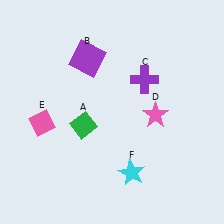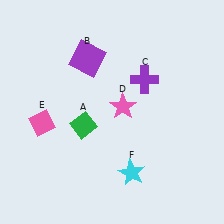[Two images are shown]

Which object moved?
The pink star (D) moved left.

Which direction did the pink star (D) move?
The pink star (D) moved left.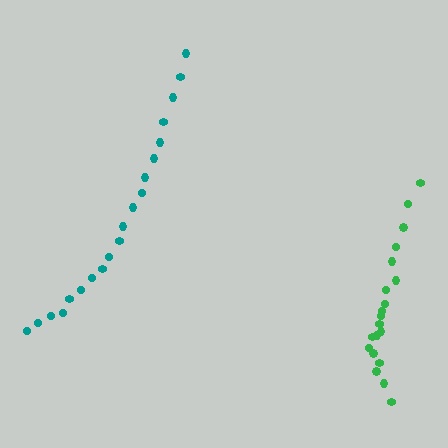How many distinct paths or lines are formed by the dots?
There are 2 distinct paths.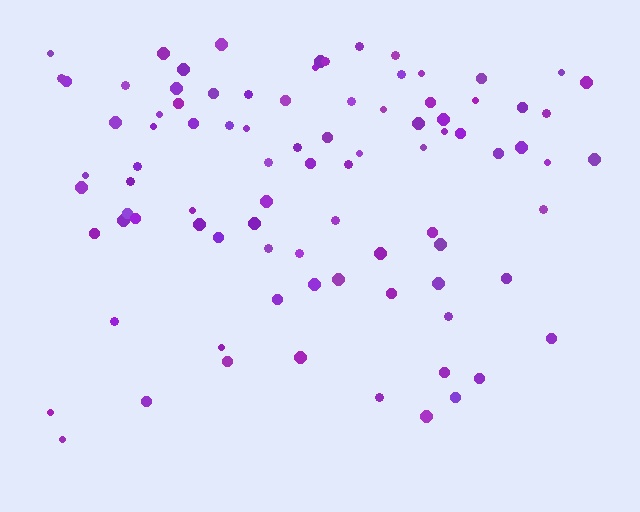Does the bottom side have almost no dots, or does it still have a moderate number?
Still a moderate number, just noticeably fewer than the top.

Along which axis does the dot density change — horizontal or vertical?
Vertical.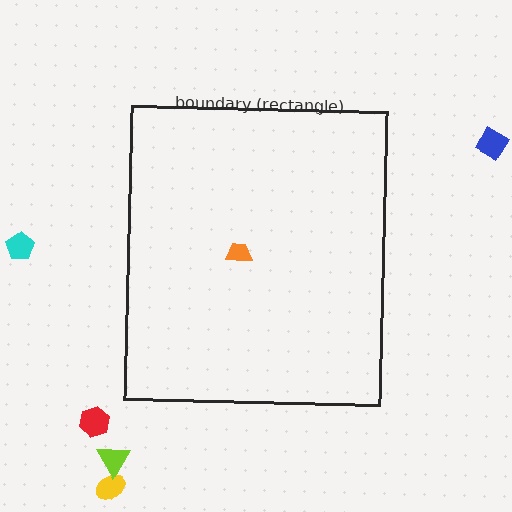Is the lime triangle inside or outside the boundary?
Outside.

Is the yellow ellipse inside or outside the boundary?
Outside.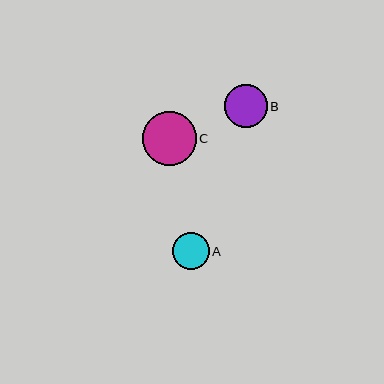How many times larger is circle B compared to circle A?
Circle B is approximately 1.2 times the size of circle A.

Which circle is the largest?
Circle C is the largest with a size of approximately 54 pixels.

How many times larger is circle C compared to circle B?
Circle C is approximately 1.3 times the size of circle B.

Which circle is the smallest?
Circle A is the smallest with a size of approximately 37 pixels.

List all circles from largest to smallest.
From largest to smallest: C, B, A.